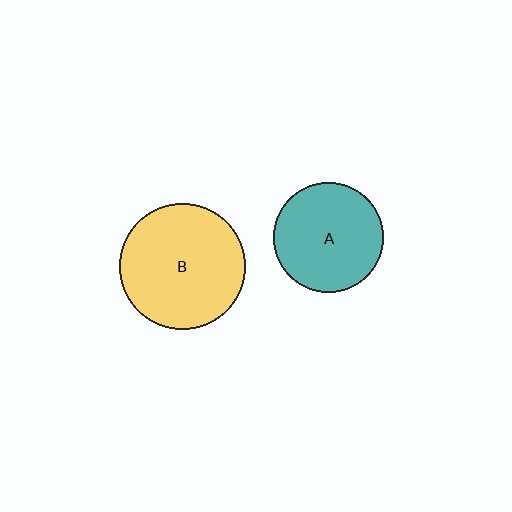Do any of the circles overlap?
No, none of the circles overlap.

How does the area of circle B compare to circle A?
Approximately 1.3 times.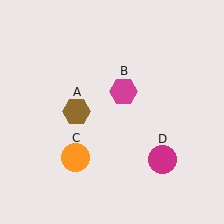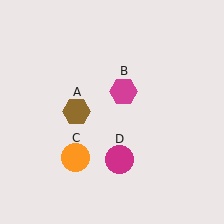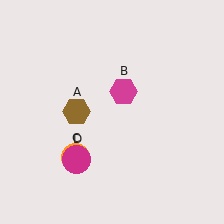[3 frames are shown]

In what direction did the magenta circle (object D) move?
The magenta circle (object D) moved left.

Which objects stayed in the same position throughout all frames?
Brown hexagon (object A) and magenta hexagon (object B) and orange circle (object C) remained stationary.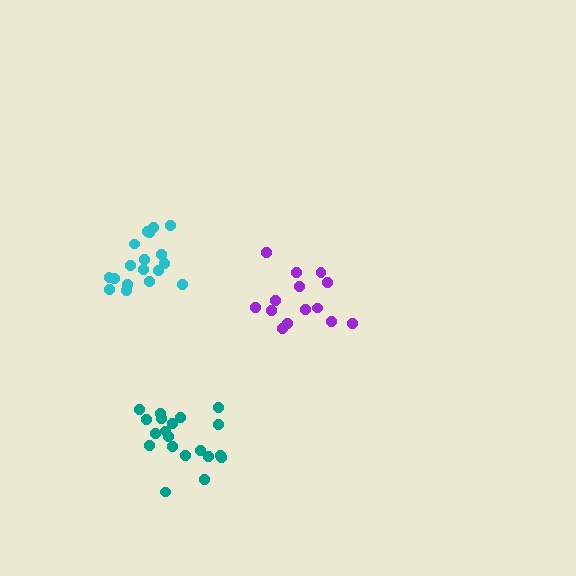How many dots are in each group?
Group 1: 15 dots, Group 2: 18 dots, Group 3: 20 dots (53 total).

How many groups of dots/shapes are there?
There are 3 groups.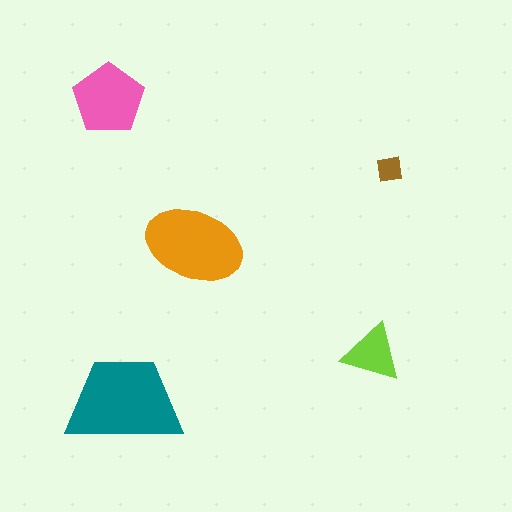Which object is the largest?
The teal trapezoid.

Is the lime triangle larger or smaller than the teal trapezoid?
Smaller.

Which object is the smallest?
The brown square.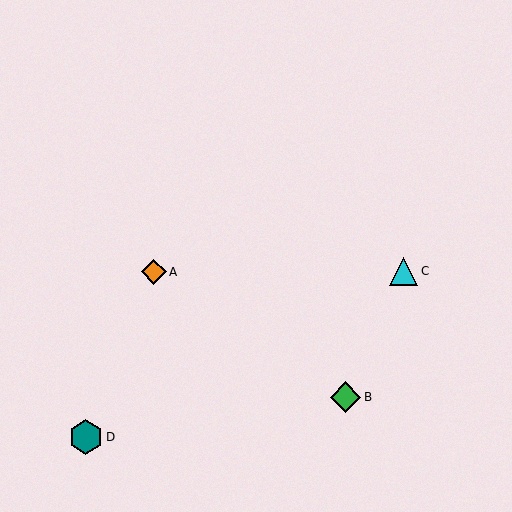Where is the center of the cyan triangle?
The center of the cyan triangle is at (404, 272).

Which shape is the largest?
The teal hexagon (labeled D) is the largest.